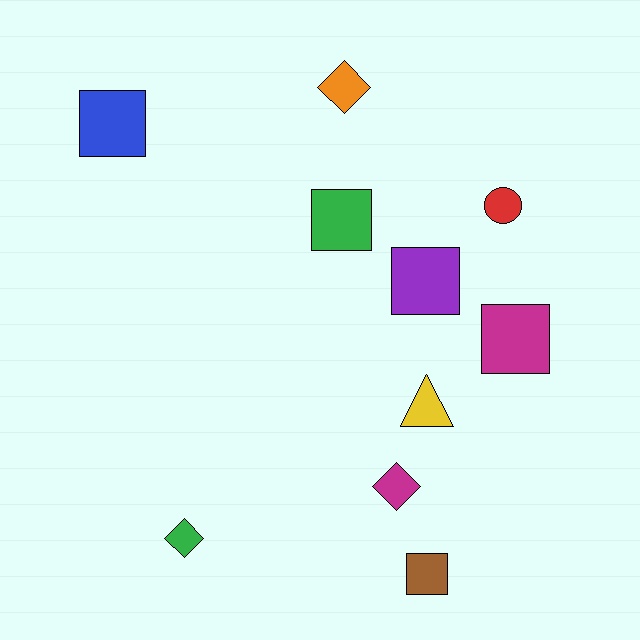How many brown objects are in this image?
There is 1 brown object.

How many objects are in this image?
There are 10 objects.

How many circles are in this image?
There is 1 circle.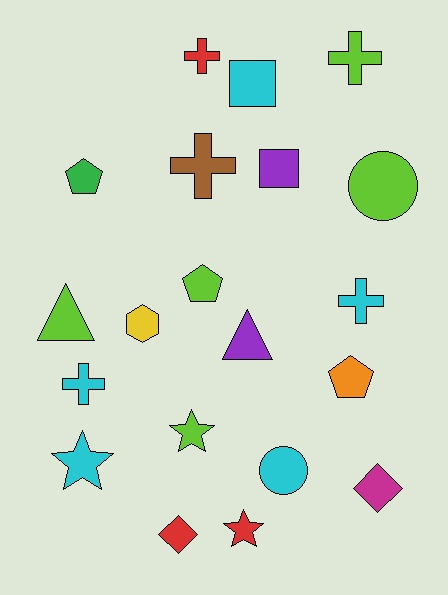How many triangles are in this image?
There are 2 triangles.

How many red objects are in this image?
There are 3 red objects.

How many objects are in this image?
There are 20 objects.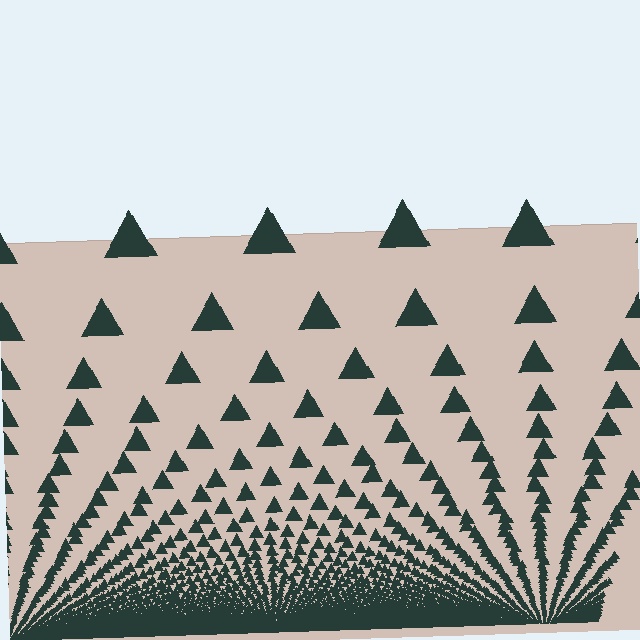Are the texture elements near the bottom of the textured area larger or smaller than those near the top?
Smaller. The gradient is inverted — elements near the bottom are smaller and denser.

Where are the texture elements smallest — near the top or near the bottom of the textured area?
Near the bottom.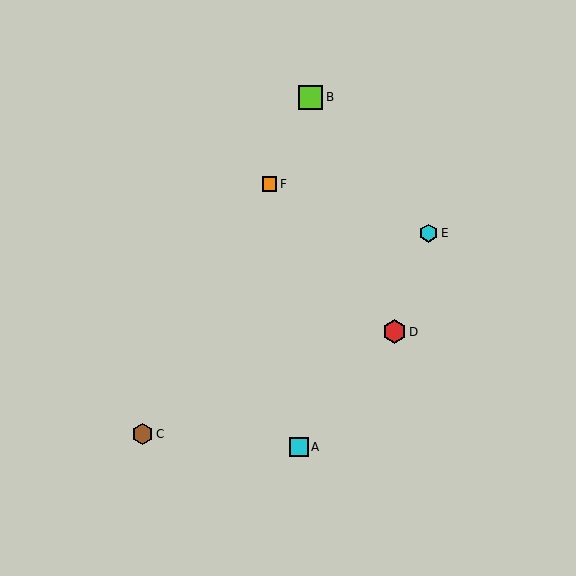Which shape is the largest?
The lime square (labeled B) is the largest.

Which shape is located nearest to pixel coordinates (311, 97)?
The lime square (labeled B) at (311, 97) is nearest to that location.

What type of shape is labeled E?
Shape E is a cyan hexagon.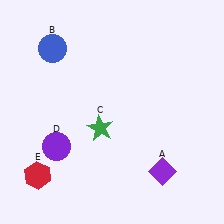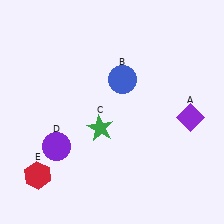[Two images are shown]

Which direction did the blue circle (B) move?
The blue circle (B) moved right.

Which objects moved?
The objects that moved are: the purple diamond (A), the blue circle (B).